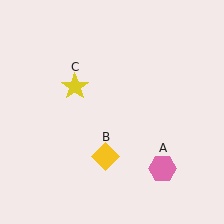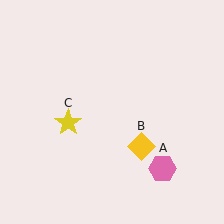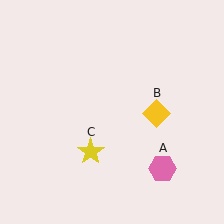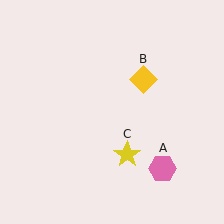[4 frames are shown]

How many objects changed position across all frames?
2 objects changed position: yellow diamond (object B), yellow star (object C).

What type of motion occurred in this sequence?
The yellow diamond (object B), yellow star (object C) rotated counterclockwise around the center of the scene.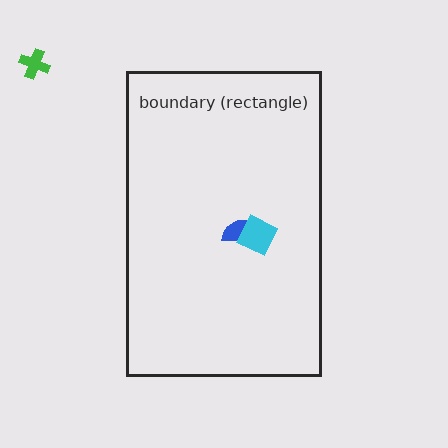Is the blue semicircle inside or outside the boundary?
Inside.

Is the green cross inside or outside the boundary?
Outside.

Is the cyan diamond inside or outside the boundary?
Inside.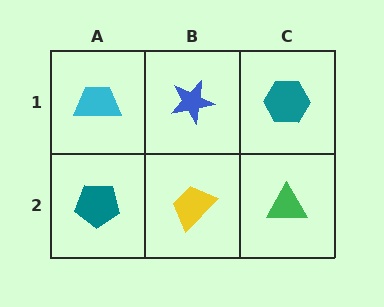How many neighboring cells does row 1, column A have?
2.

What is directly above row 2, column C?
A teal hexagon.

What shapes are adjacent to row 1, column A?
A teal pentagon (row 2, column A), a blue star (row 1, column B).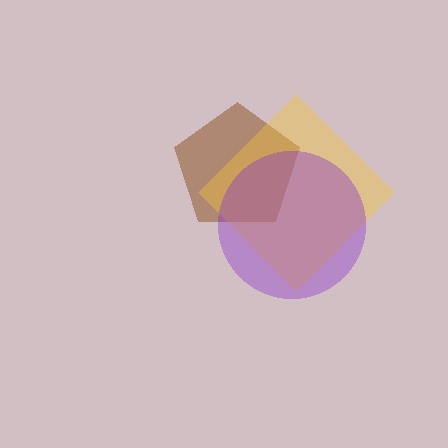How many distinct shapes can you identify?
There are 3 distinct shapes: a brown pentagon, a yellow diamond, a purple circle.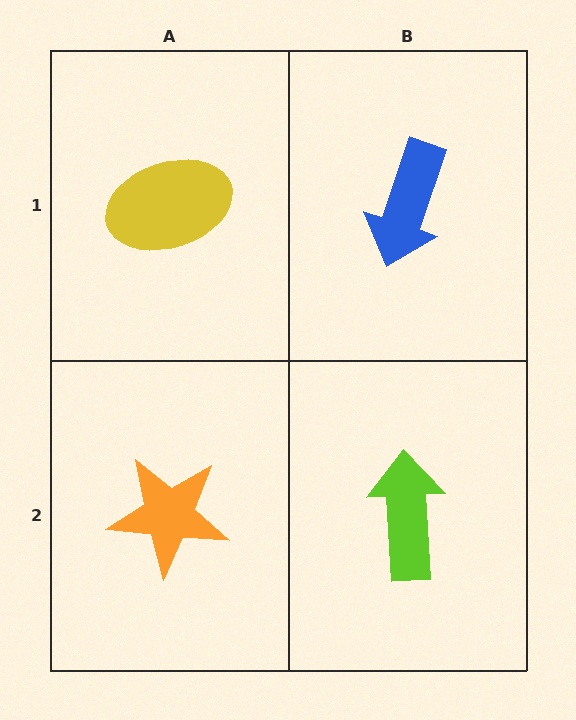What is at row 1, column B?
A blue arrow.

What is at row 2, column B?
A lime arrow.